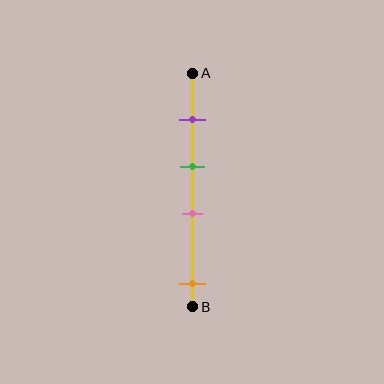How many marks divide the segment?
There are 4 marks dividing the segment.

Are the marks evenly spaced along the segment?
No, the marks are not evenly spaced.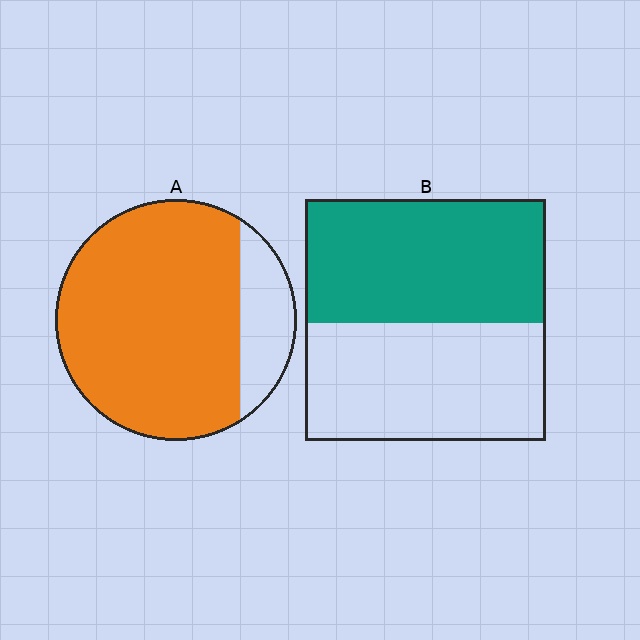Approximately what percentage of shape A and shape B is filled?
A is approximately 80% and B is approximately 50%.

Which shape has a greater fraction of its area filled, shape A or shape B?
Shape A.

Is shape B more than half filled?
Roughly half.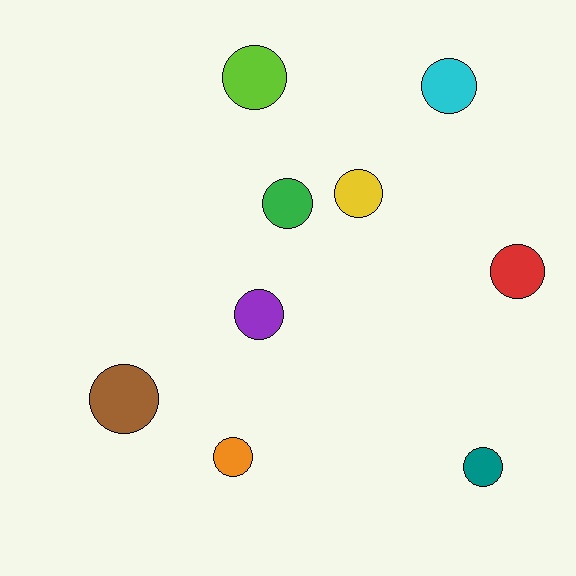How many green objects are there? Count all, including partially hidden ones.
There is 1 green object.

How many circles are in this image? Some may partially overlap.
There are 9 circles.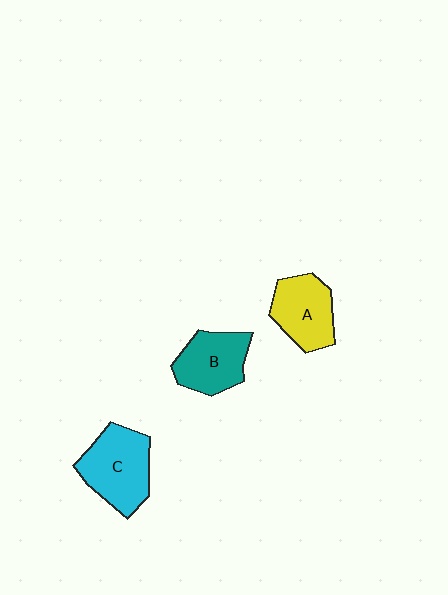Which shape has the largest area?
Shape C (cyan).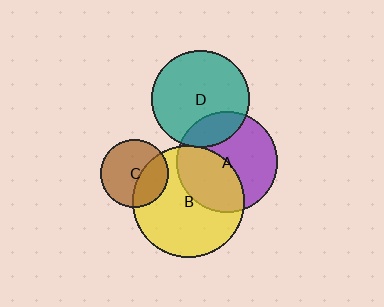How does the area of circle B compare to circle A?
Approximately 1.2 times.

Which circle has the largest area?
Circle B (yellow).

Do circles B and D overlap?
Yes.